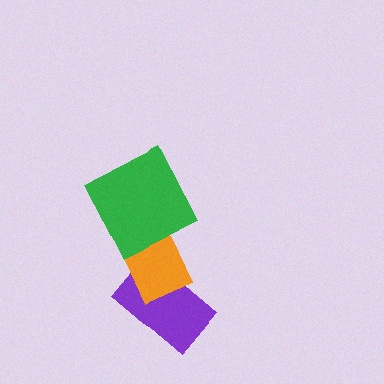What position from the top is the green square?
The green square is 1st from the top.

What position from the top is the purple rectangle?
The purple rectangle is 3rd from the top.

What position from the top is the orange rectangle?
The orange rectangle is 2nd from the top.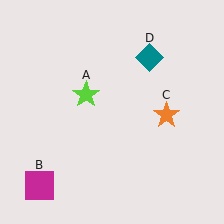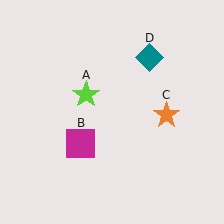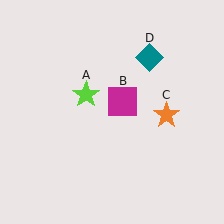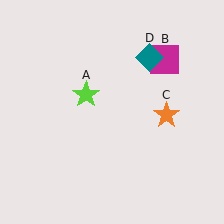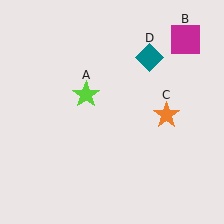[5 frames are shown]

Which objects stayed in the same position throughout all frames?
Lime star (object A) and orange star (object C) and teal diamond (object D) remained stationary.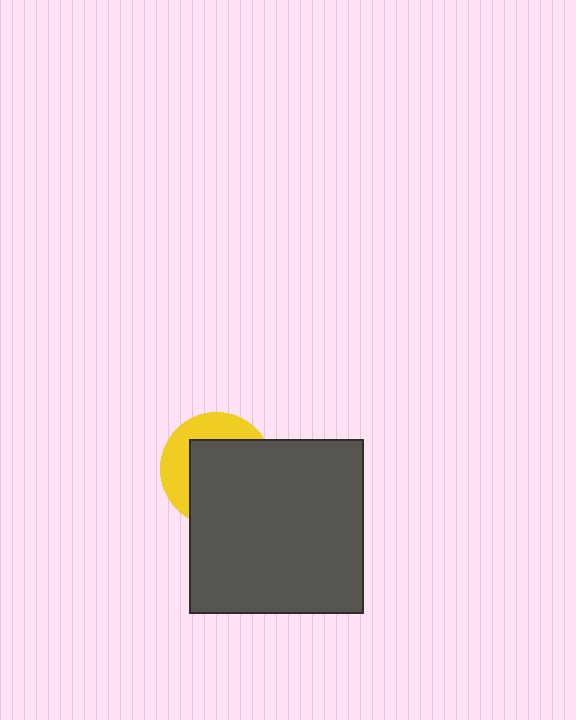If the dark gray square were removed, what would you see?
You would see the complete yellow circle.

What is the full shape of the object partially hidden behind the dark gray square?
The partially hidden object is a yellow circle.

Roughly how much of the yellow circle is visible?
A small part of it is visible (roughly 37%).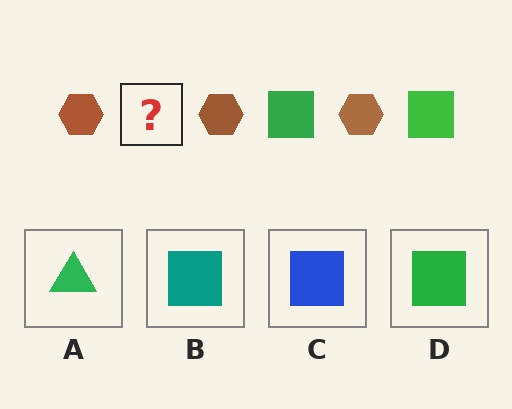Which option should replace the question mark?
Option D.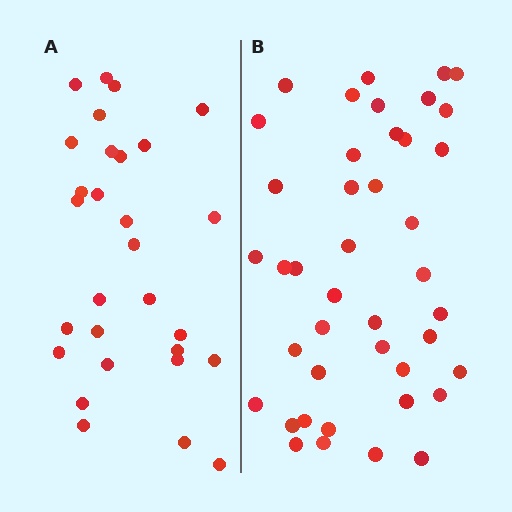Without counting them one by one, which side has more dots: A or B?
Region B (the right region) has more dots.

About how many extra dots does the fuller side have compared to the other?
Region B has approximately 15 more dots than region A.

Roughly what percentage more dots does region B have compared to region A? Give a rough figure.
About 45% more.